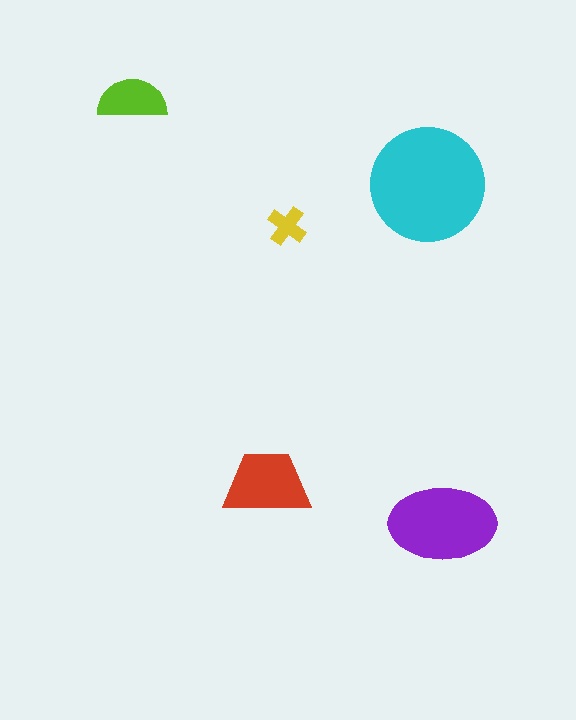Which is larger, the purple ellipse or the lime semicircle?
The purple ellipse.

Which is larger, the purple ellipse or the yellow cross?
The purple ellipse.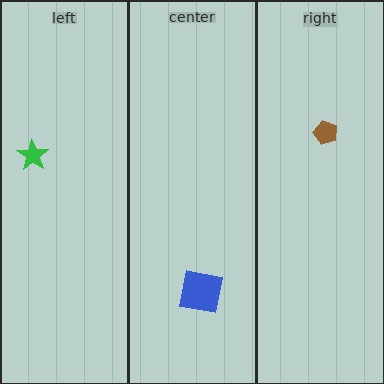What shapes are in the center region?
The blue square.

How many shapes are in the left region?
1.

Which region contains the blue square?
The center region.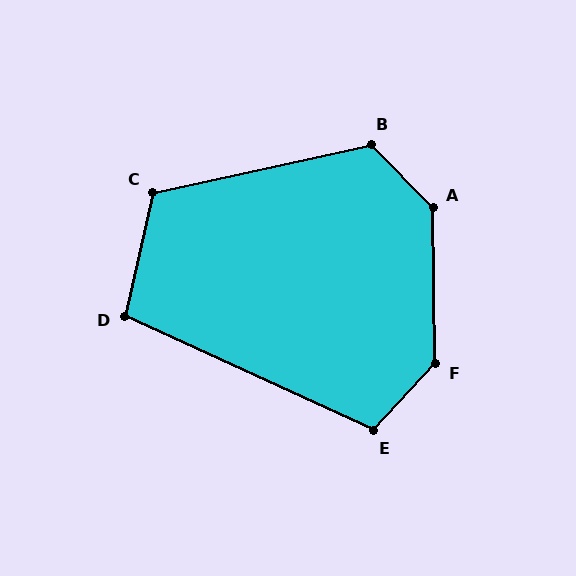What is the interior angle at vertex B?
Approximately 122 degrees (obtuse).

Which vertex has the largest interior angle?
A, at approximately 136 degrees.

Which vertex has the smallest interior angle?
D, at approximately 102 degrees.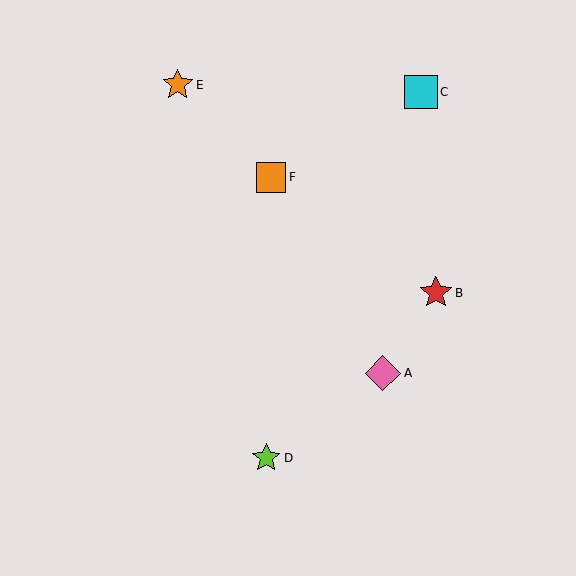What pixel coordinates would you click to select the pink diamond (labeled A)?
Click at (383, 373) to select the pink diamond A.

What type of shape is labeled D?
Shape D is a lime star.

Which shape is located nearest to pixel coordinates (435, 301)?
The red star (labeled B) at (436, 293) is nearest to that location.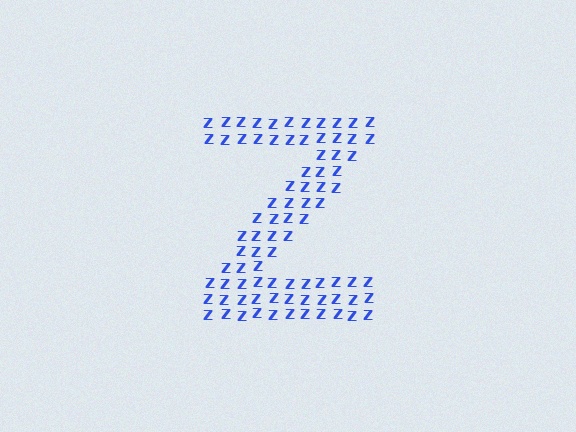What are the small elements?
The small elements are letter Z's.